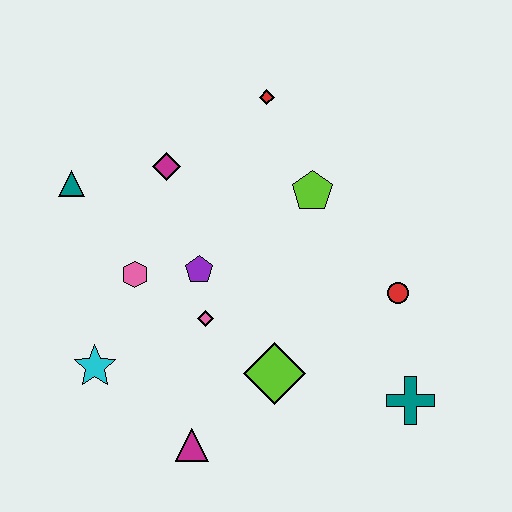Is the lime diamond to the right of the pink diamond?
Yes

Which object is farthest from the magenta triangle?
The red diamond is farthest from the magenta triangle.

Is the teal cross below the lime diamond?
Yes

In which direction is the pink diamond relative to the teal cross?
The pink diamond is to the left of the teal cross.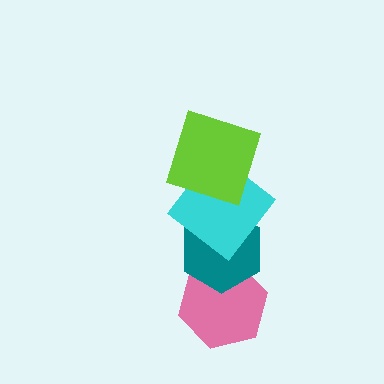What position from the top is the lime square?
The lime square is 1st from the top.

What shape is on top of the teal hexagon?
The cyan diamond is on top of the teal hexagon.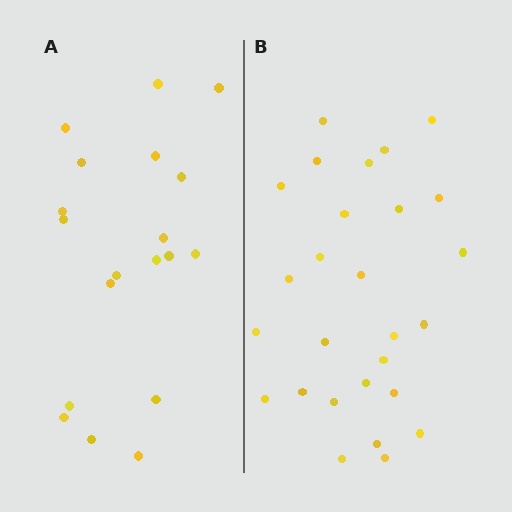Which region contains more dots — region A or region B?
Region B (the right region) has more dots.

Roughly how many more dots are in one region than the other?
Region B has roughly 8 or so more dots than region A.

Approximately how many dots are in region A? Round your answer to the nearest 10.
About 20 dots. (The exact count is 19, which rounds to 20.)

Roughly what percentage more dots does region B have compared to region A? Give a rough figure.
About 40% more.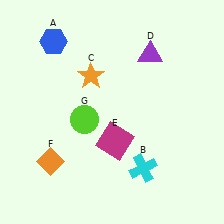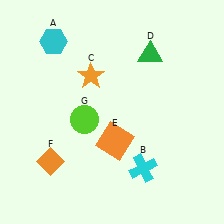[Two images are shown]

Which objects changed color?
A changed from blue to cyan. D changed from purple to green. E changed from magenta to orange.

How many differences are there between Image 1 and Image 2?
There are 3 differences between the two images.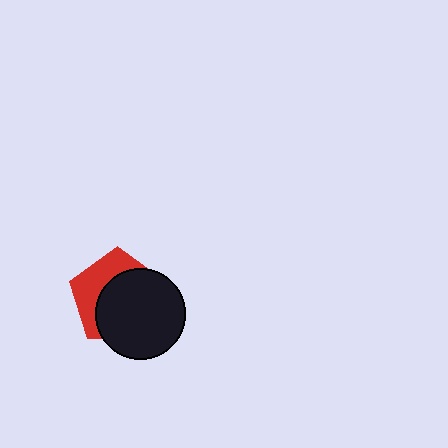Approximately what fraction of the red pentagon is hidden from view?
Roughly 62% of the red pentagon is hidden behind the black circle.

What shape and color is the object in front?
The object in front is a black circle.